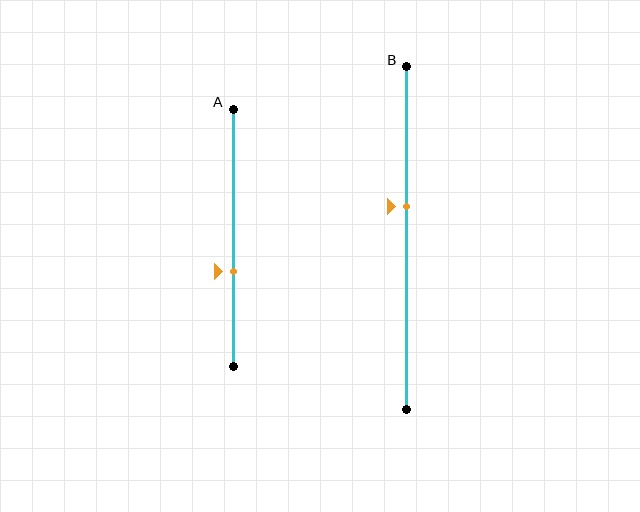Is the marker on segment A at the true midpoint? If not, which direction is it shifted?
No, the marker on segment A is shifted downward by about 13% of the segment length.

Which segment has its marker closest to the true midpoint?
Segment B has its marker closest to the true midpoint.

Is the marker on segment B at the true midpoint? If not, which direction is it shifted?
No, the marker on segment B is shifted upward by about 9% of the segment length.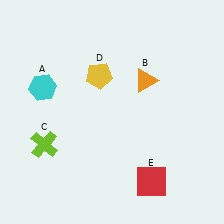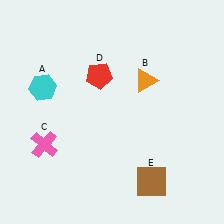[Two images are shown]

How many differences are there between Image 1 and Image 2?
There are 3 differences between the two images.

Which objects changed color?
C changed from lime to pink. D changed from yellow to red. E changed from red to brown.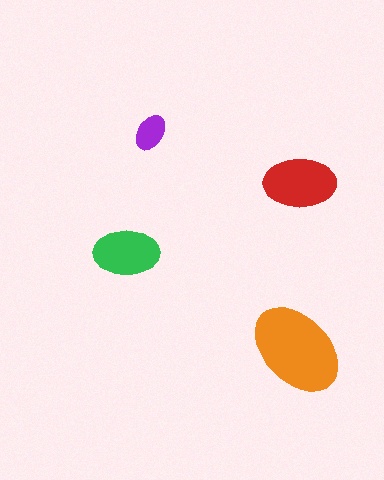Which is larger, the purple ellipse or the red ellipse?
The red one.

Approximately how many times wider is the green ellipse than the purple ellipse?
About 2 times wider.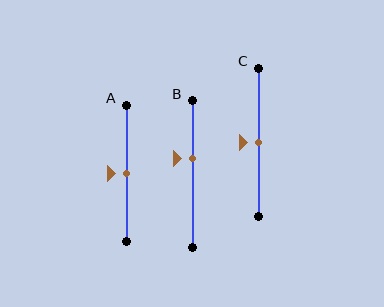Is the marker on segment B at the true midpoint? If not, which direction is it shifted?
No, the marker on segment B is shifted upward by about 10% of the segment length.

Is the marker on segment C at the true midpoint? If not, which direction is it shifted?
Yes, the marker on segment C is at the true midpoint.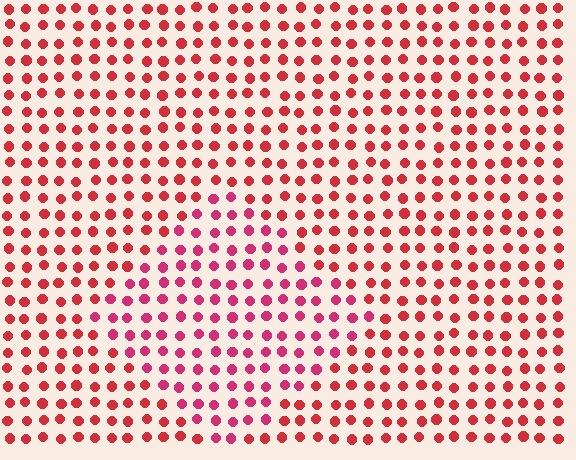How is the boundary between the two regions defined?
The boundary is defined purely by a slight shift in hue (about 22 degrees). Spacing, size, and orientation are identical on both sides.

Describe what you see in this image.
The image is filled with small red elements in a uniform arrangement. A diamond-shaped region is visible where the elements are tinted to a slightly different hue, forming a subtle color boundary.